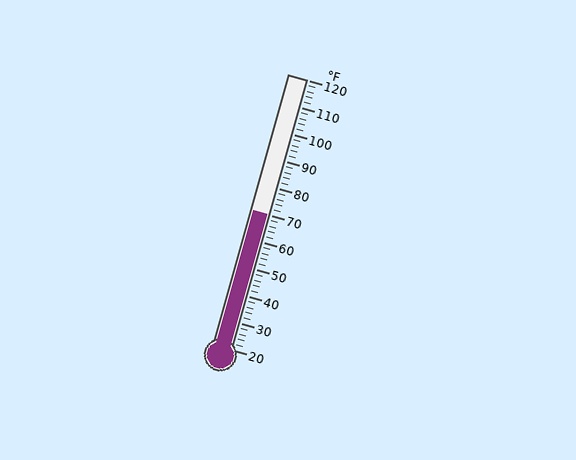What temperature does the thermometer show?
The thermometer shows approximately 70°F.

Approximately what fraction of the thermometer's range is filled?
The thermometer is filled to approximately 50% of its range.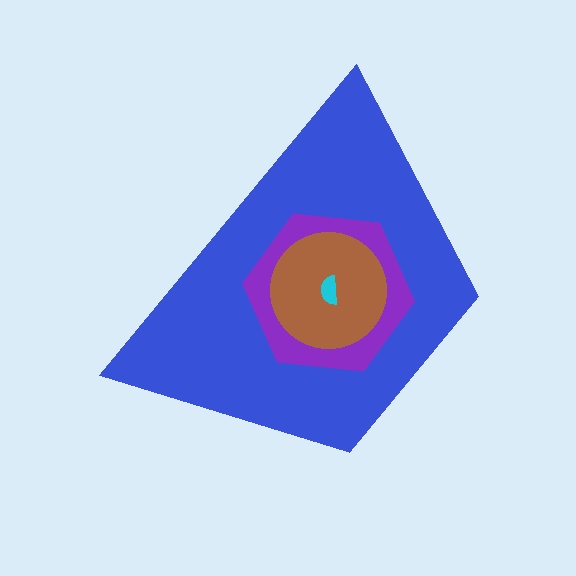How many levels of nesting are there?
4.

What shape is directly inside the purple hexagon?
The brown circle.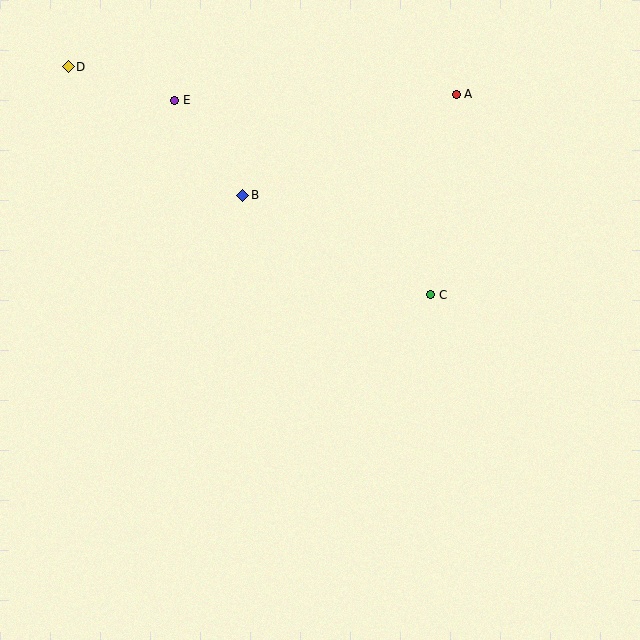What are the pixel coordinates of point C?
Point C is at (431, 295).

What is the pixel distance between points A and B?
The distance between A and B is 236 pixels.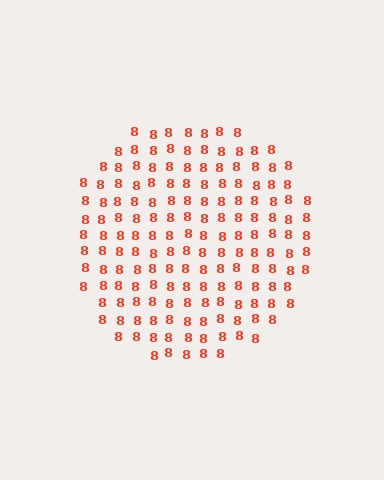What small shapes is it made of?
It is made of small digit 8's.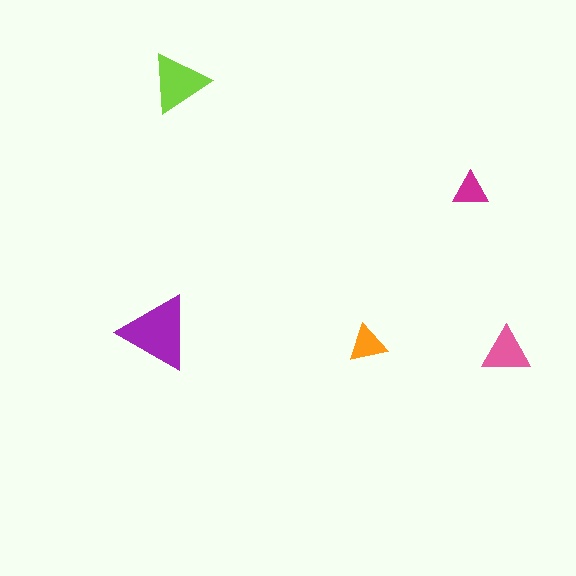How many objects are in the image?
There are 5 objects in the image.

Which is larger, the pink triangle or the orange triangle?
The pink one.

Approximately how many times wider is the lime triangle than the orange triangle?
About 1.5 times wider.